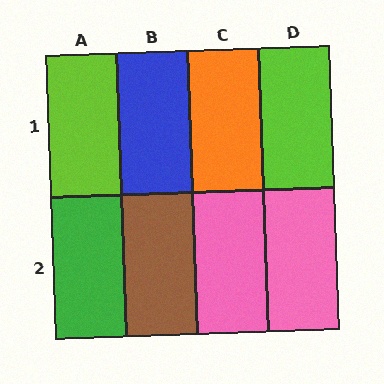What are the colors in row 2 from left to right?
Green, brown, pink, pink.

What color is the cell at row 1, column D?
Lime.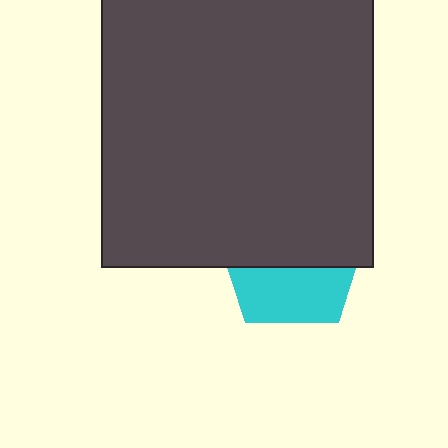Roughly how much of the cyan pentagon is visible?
A small part of it is visible (roughly 41%).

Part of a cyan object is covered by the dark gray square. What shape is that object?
It is a pentagon.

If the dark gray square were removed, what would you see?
You would see the complete cyan pentagon.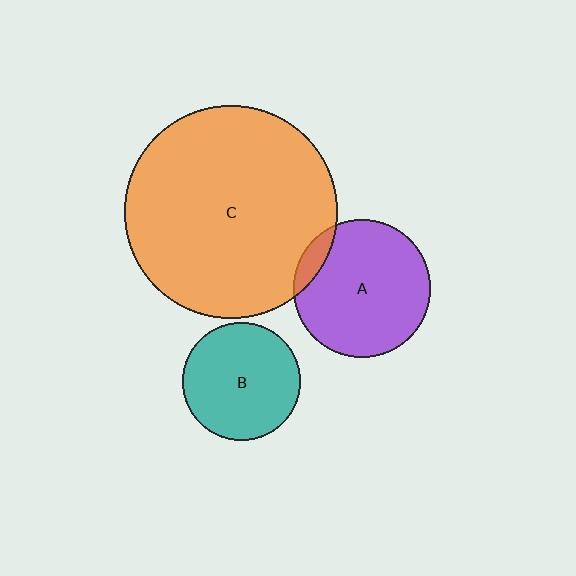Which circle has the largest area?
Circle C (orange).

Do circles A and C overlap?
Yes.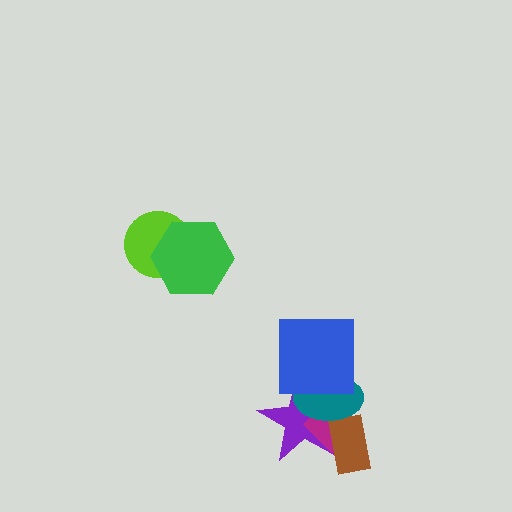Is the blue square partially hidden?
No, no other shape covers it.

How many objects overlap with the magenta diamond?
3 objects overlap with the magenta diamond.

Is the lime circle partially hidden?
Yes, it is partially covered by another shape.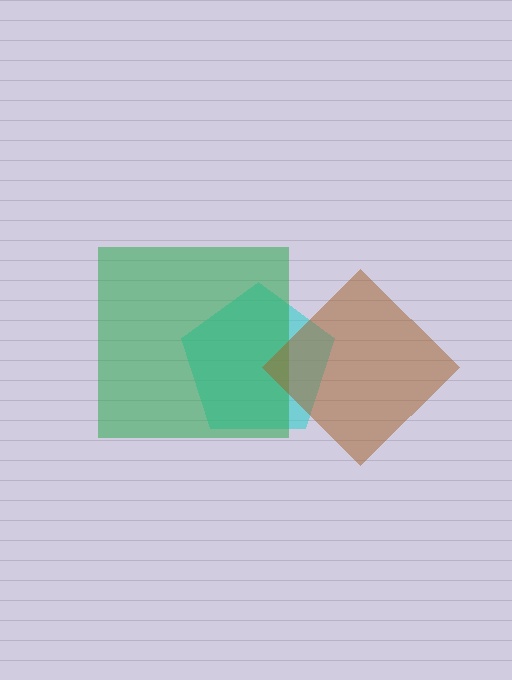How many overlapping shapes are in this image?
There are 3 overlapping shapes in the image.